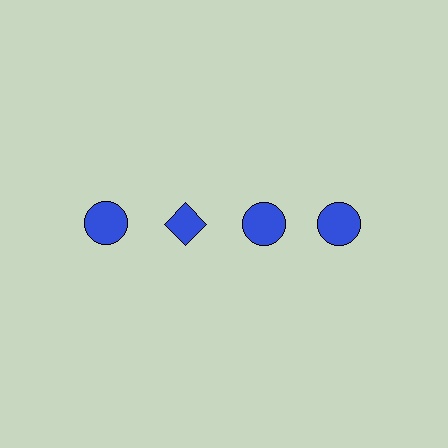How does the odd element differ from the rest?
It has a different shape: diamond instead of circle.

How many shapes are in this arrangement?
There are 4 shapes arranged in a grid pattern.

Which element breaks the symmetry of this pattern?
The blue diamond in the top row, second from left column breaks the symmetry. All other shapes are blue circles.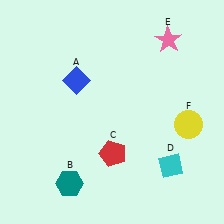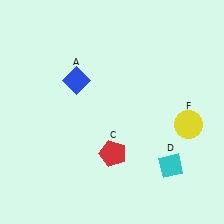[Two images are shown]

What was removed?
The pink star (E), the teal hexagon (B) were removed in Image 2.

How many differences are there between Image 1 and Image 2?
There are 2 differences between the two images.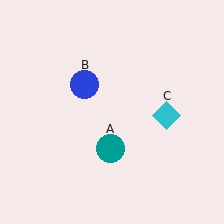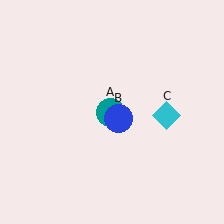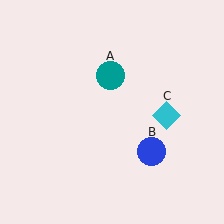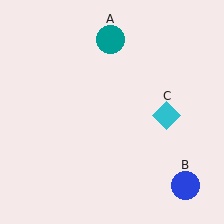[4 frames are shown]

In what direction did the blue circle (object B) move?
The blue circle (object B) moved down and to the right.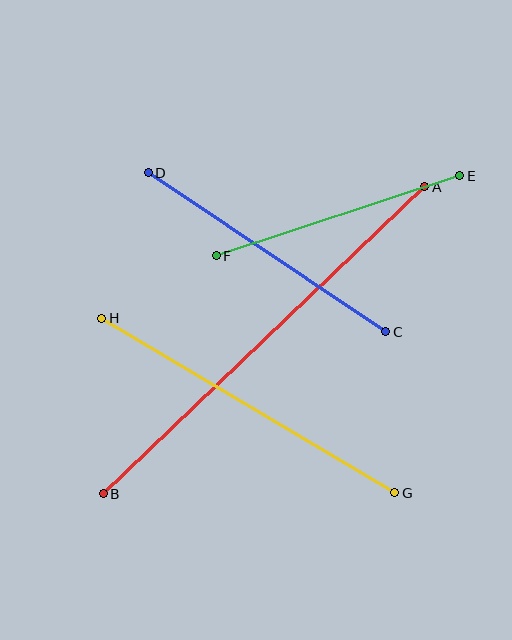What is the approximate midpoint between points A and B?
The midpoint is at approximately (264, 340) pixels.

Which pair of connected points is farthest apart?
Points A and B are farthest apart.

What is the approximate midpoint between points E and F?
The midpoint is at approximately (338, 216) pixels.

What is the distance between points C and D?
The distance is approximately 286 pixels.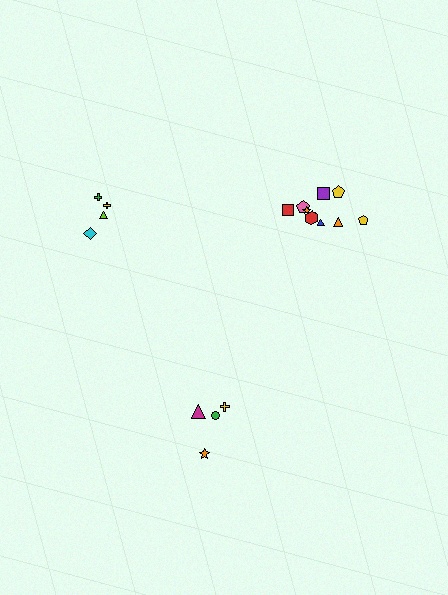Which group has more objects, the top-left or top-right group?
The top-right group.